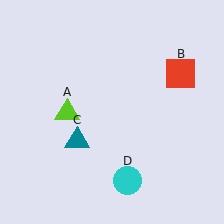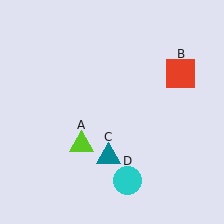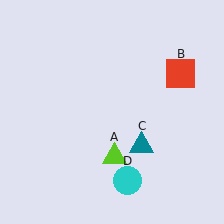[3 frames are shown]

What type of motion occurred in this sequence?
The lime triangle (object A), teal triangle (object C) rotated counterclockwise around the center of the scene.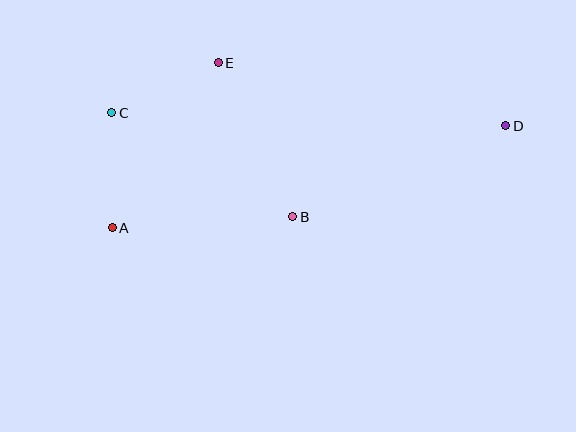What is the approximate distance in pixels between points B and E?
The distance between B and E is approximately 171 pixels.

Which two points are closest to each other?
Points A and C are closest to each other.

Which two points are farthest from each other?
Points A and D are farthest from each other.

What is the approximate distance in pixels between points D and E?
The distance between D and E is approximately 294 pixels.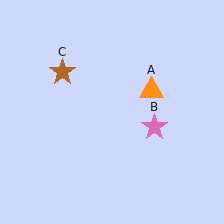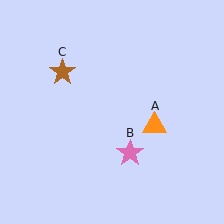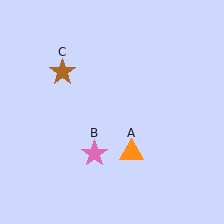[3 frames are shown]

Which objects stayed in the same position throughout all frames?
Brown star (object C) remained stationary.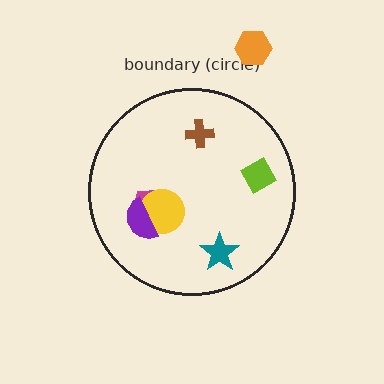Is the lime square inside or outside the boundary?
Inside.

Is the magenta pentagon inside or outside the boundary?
Inside.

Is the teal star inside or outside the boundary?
Inside.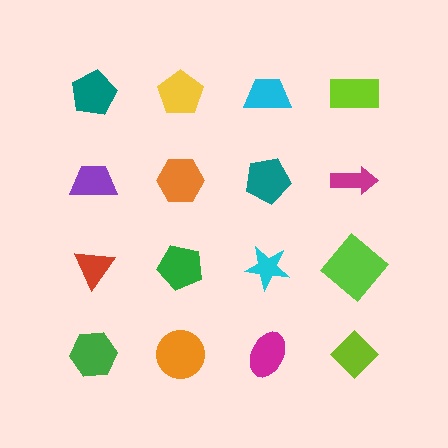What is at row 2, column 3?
A teal pentagon.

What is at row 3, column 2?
A green pentagon.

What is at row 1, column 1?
A teal pentagon.